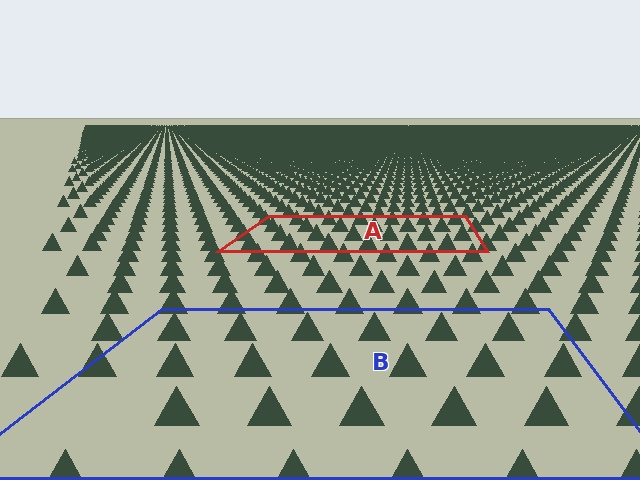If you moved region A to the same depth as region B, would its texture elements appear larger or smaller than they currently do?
They would appear larger. At a closer depth, the same texture elements are projected at a bigger on-screen size.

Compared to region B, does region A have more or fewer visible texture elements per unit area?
Region A has more texture elements per unit area — they are packed more densely because it is farther away.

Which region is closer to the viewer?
Region B is closer. The texture elements there are larger and more spread out.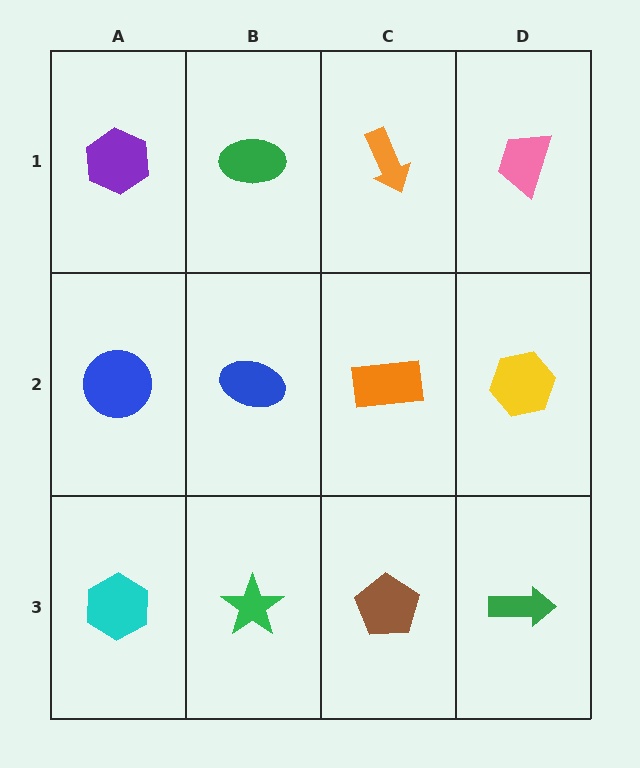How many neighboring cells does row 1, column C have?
3.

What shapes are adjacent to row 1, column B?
A blue ellipse (row 2, column B), a purple hexagon (row 1, column A), an orange arrow (row 1, column C).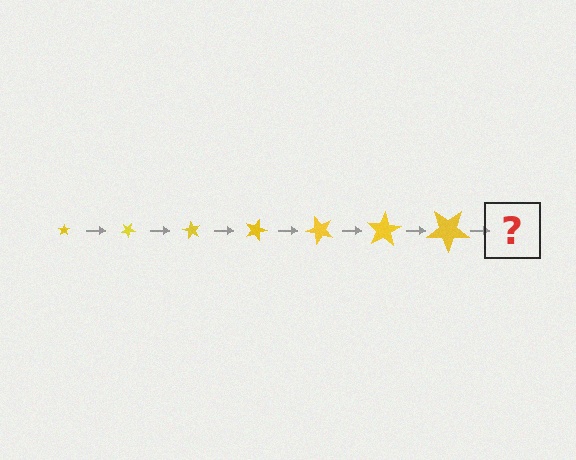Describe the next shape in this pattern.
It should be a star, larger than the previous one and rotated 210 degrees from the start.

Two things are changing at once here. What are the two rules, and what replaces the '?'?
The two rules are that the star grows larger each step and it rotates 30 degrees each step. The '?' should be a star, larger than the previous one and rotated 210 degrees from the start.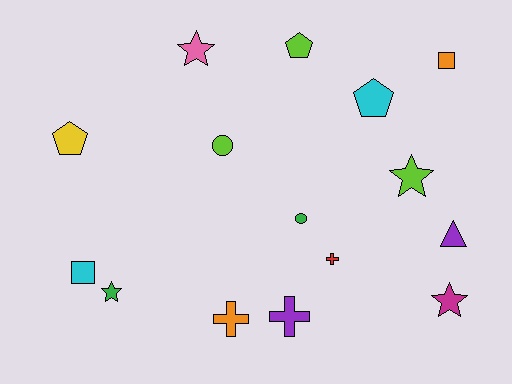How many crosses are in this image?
There are 3 crosses.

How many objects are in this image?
There are 15 objects.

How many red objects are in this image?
There is 1 red object.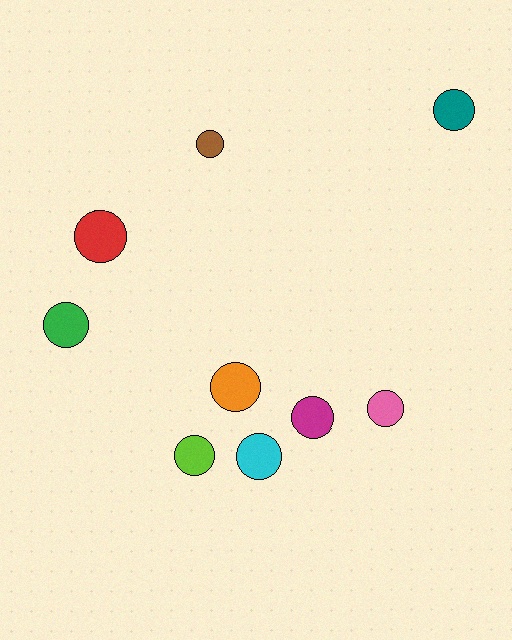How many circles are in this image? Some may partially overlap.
There are 9 circles.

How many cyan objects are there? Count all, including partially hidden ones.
There is 1 cyan object.